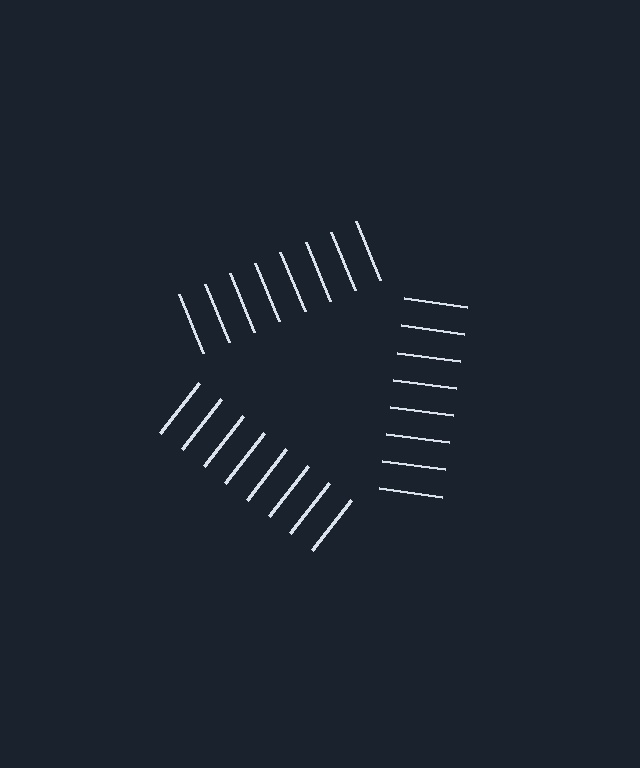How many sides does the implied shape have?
3 sides — the line-ends trace a triangle.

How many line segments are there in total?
24 — 8 along each of the 3 edges.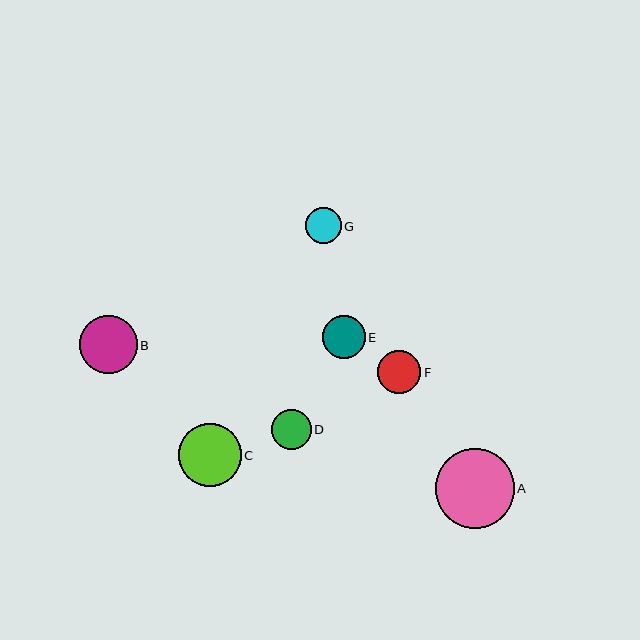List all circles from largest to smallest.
From largest to smallest: A, C, B, F, E, D, G.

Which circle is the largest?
Circle A is the largest with a size of approximately 79 pixels.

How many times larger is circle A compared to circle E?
Circle A is approximately 1.8 times the size of circle E.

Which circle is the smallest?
Circle G is the smallest with a size of approximately 36 pixels.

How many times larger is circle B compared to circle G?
Circle B is approximately 1.6 times the size of circle G.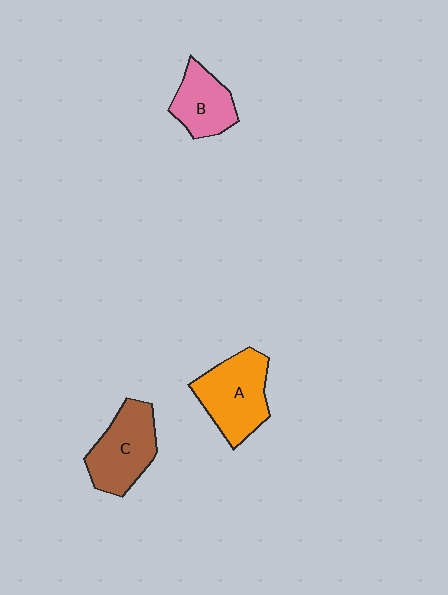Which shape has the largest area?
Shape A (orange).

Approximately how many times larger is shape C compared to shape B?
Approximately 1.3 times.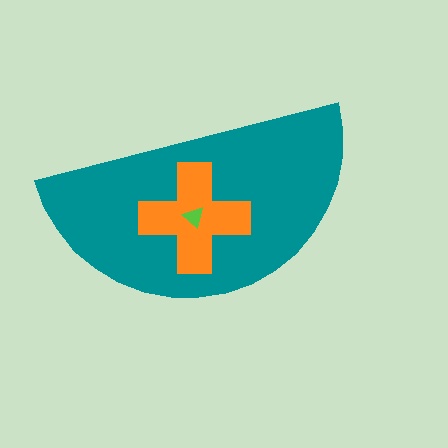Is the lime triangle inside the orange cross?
Yes.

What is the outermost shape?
The teal semicircle.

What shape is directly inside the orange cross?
The lime triangle.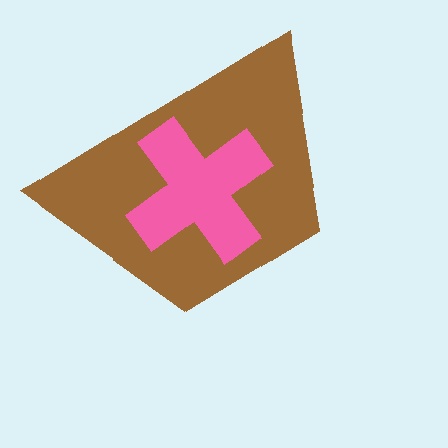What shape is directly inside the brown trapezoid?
The pink cross.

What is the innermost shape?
The pink cross.